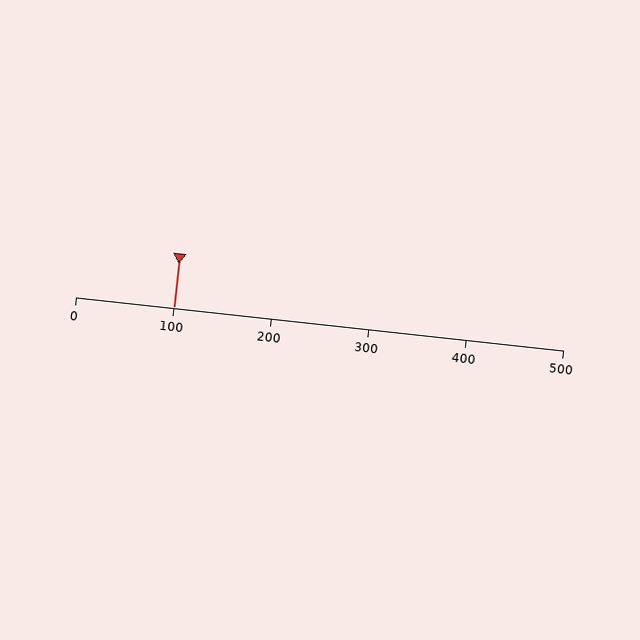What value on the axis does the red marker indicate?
The marker indicates approximately 100.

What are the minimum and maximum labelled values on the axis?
The axis runs from 0 to 500.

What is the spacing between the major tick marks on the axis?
The major ticks are spaced 100 apart.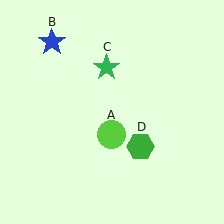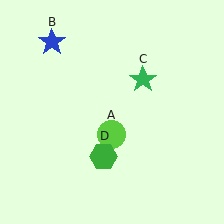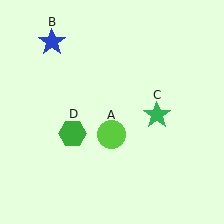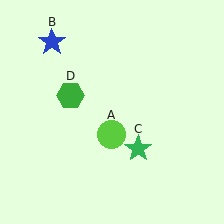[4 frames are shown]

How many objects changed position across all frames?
2 objects changed position: green star (object C), green hexagon (object D).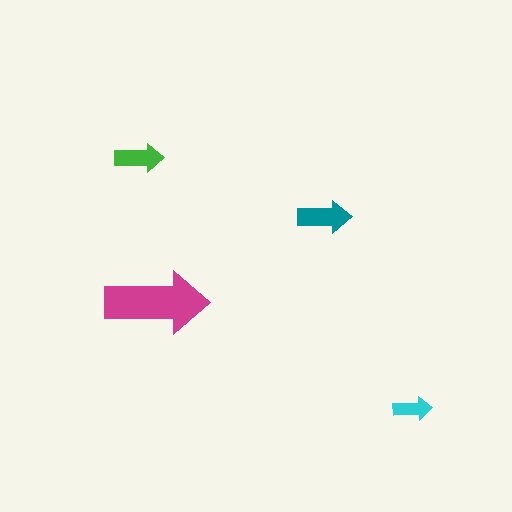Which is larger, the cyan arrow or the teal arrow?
The teal one.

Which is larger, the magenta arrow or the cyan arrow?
The magenta one.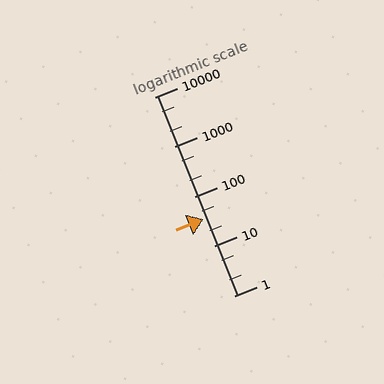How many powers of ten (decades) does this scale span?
The scale spans 4 decades, from 1 to 10000.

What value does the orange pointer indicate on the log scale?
The pointer indicates approximately 35.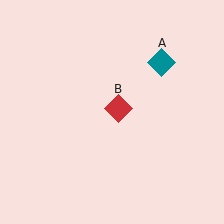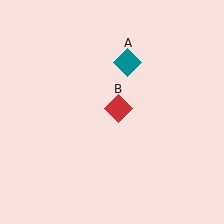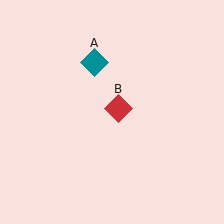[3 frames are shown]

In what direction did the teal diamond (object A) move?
The teal diamond (object A) moved left.